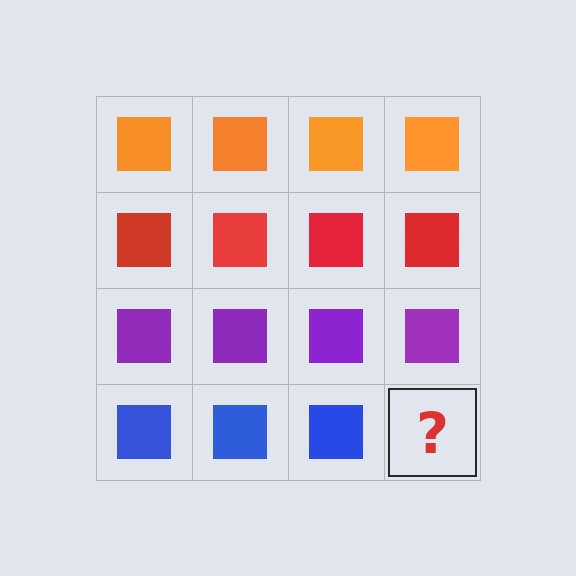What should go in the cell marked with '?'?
The missing cell should contain a blue square.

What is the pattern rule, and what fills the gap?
The rule is that each row has a consistent color. The gap should be filled with a blue square.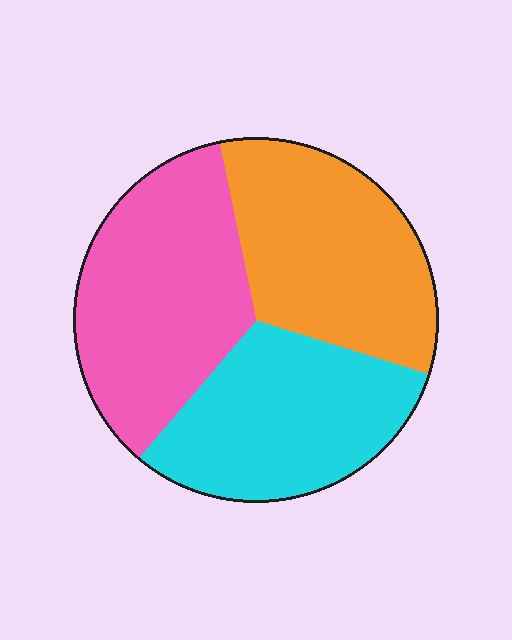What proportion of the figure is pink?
Pink covers 36% of the figure.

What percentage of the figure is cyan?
Cyan takes up between a sixth and a third of the figure.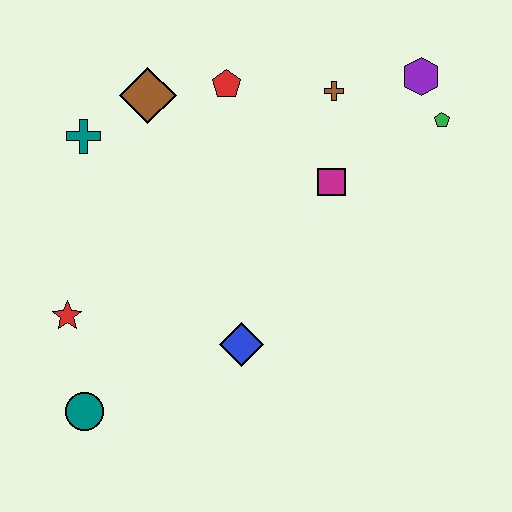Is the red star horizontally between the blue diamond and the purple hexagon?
No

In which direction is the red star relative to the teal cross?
The red star is below the teal cross.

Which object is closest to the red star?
The teal circle is closest to the red star.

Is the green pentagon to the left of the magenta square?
No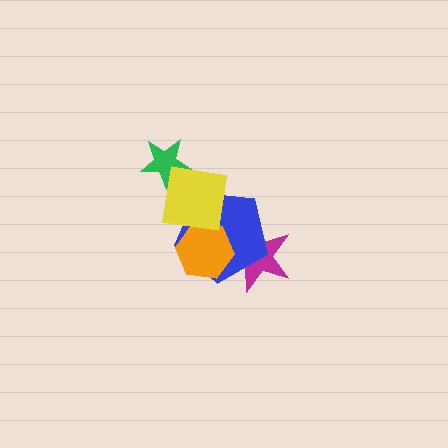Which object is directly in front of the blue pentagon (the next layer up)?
The orange hexagon is directly in front of the blue pentagon.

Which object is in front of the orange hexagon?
The yellow square is in front of the orange hexagon.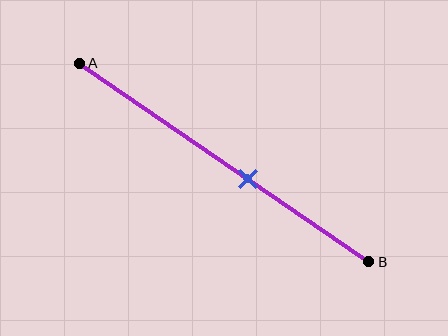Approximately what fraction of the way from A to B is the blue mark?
The blue mark is approximately 60% of the way from A to B.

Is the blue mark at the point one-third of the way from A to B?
No, the mark is at about 60% from A, not at the 33% one-third point.